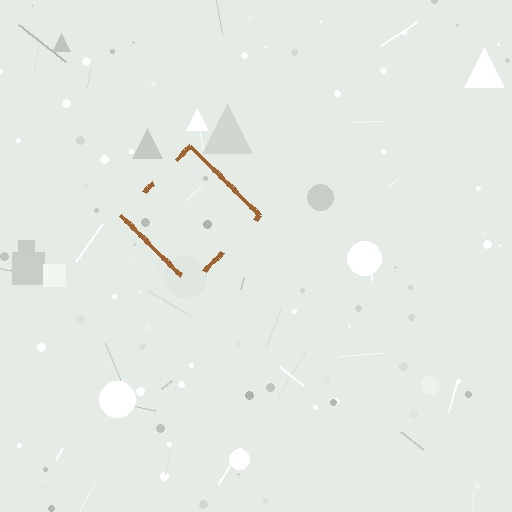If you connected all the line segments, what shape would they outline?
They would outline a diamond.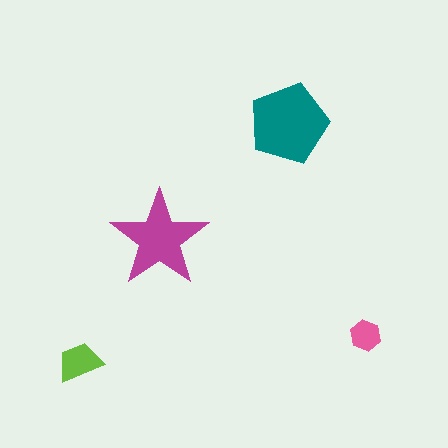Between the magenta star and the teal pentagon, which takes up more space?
The teal pentagon.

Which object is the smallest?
The pink hexagon.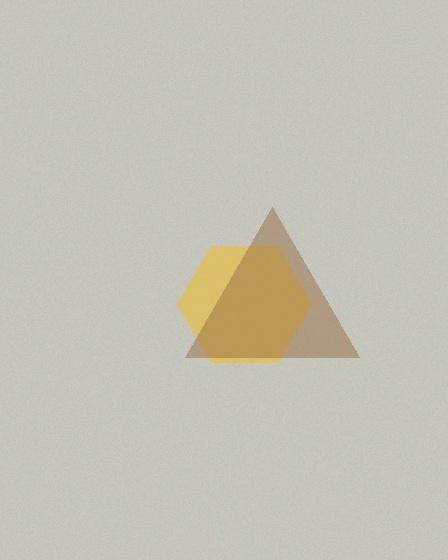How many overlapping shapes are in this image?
There are 2 overlapping shapes in the image.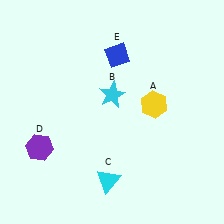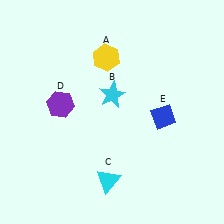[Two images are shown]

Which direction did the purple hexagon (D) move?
The purple hexagon (D) moved up.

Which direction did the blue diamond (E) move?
The blue diamond (E) moved down.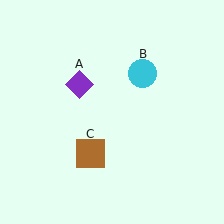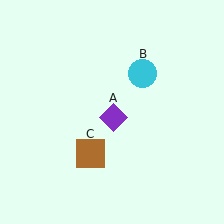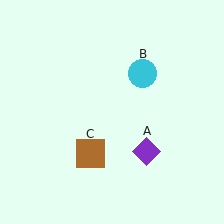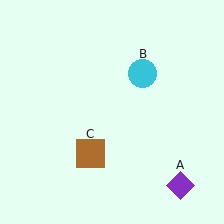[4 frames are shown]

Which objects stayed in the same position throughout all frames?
Cyan circle (object B) and brown square (object C) remained stationary.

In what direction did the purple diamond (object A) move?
The purple diamond (object A) moved down and to the right.